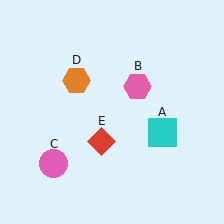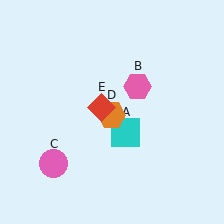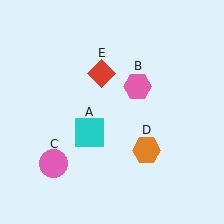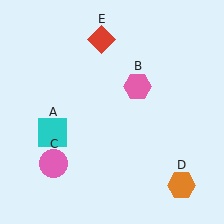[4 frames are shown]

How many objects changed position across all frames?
3 objects changed position: cyan square (object A), orange hexagon (object D), red diamond (object E).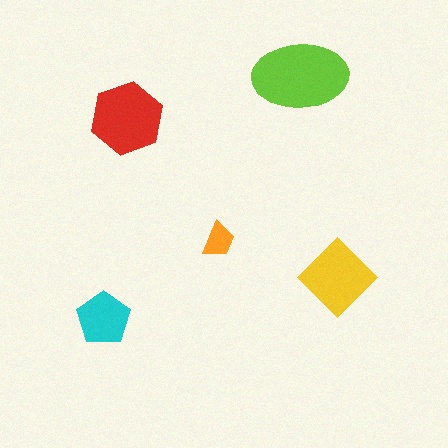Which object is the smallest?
The orange trapezoid.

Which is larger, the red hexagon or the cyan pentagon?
The red hexagon.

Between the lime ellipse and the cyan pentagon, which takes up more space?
The lime ellipse.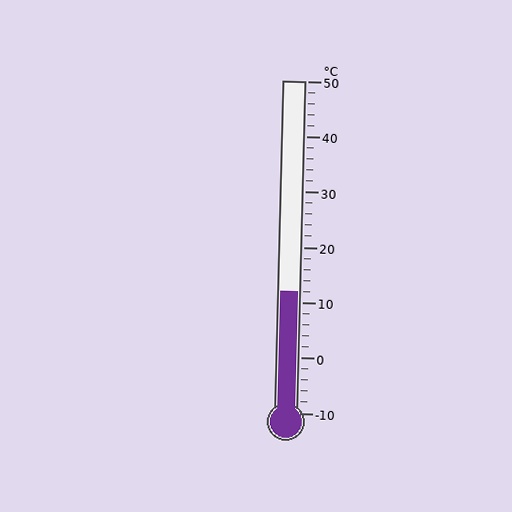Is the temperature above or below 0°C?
The temperature is above 0°C.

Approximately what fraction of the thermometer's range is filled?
The thermometer is filled to approximately 35% of its range.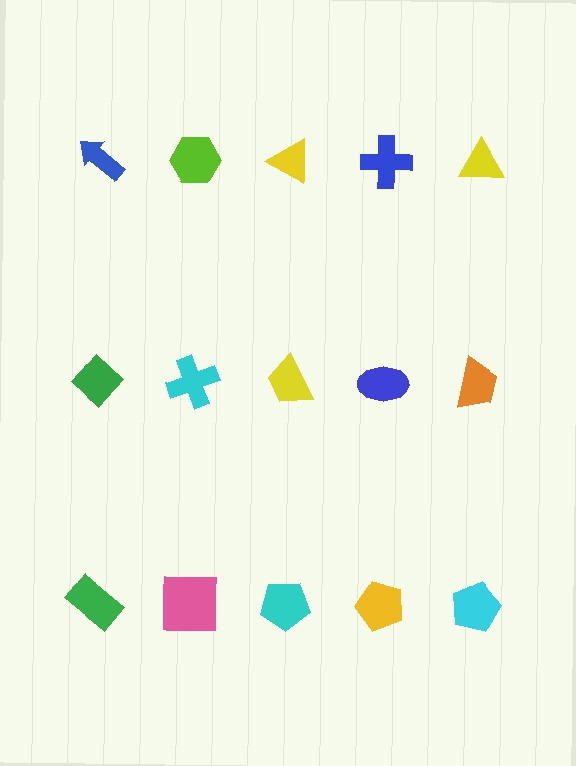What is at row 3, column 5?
A cyan pentagon.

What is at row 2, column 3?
A yellow trapezoid.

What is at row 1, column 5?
A yellow triangle.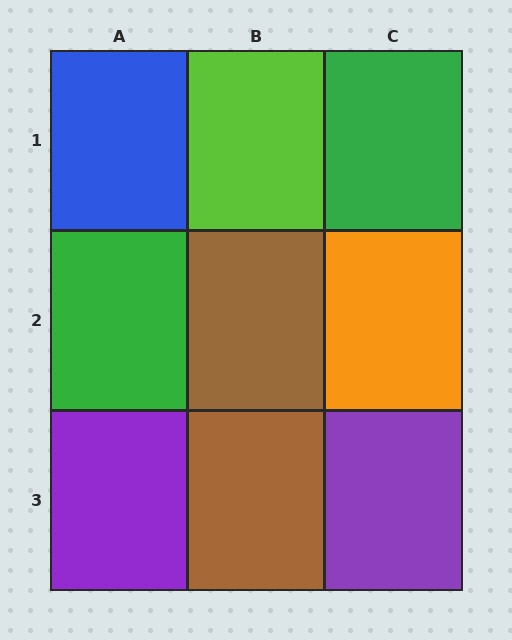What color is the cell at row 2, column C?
Orange.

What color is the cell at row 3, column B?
Brown.